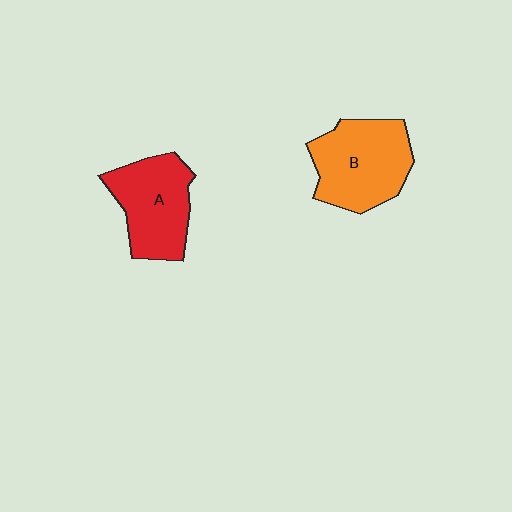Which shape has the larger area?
Shape B (orange).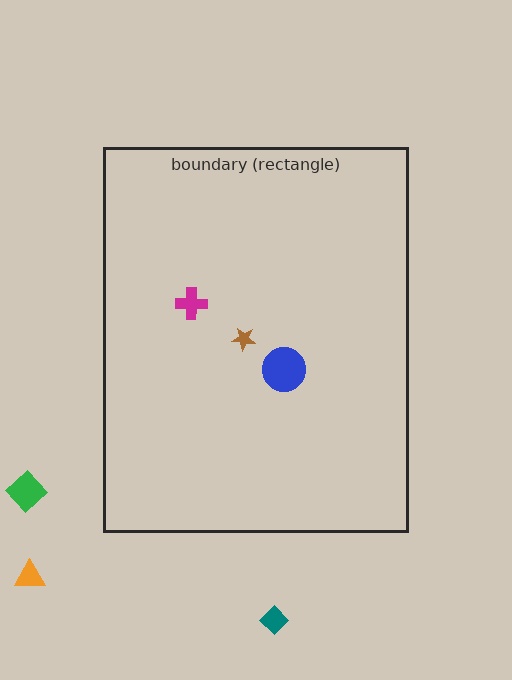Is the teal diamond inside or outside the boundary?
Outside.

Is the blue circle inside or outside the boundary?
Inside.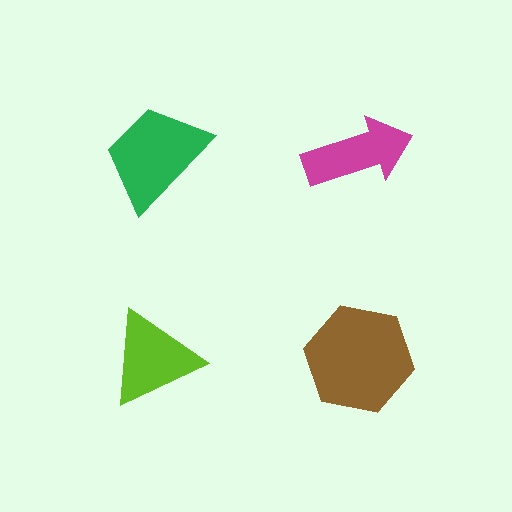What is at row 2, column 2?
A brown hexagon.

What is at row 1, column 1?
A green trapezoid.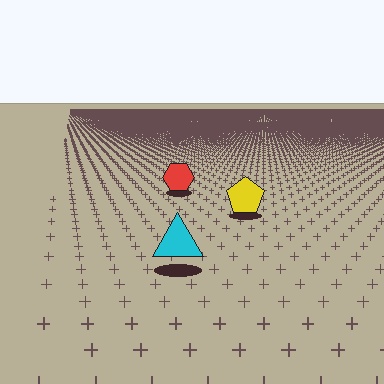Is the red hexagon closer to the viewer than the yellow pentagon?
No. The yellow pentagon is closer — you can tell from the texture gradient: the ground texture is coarser near it.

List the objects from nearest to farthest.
From nearest to farthest: the cyan triangle, the yellow pentagon, the red hexagon.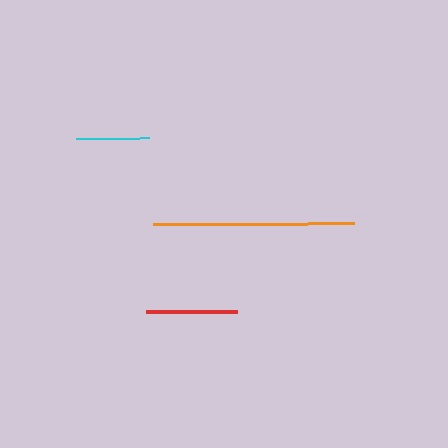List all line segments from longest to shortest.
From longest to shortest: orange, red, cyan.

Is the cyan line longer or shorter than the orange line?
The orange line is longer than the cyan line.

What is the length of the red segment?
The red segment is approximately 91 pixels long.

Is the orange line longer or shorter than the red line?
The orange line is longer than the red line.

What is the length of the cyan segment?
The cyan segment is approximately 73 pixels long.